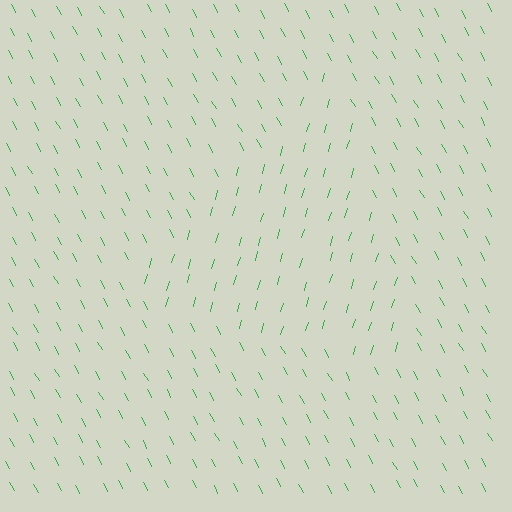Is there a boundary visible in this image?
Yes, there is a texture boundary formed by a change in line orientation.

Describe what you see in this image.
The image is filled with small green line segments. A triangle region in the image has lines oriented differently from the surrounding lines, creating a visible texture boundary.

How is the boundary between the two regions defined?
The boundary is defined purely by a change in line orientation (approximately 45 degrees difference). All lines are the same color and thickness.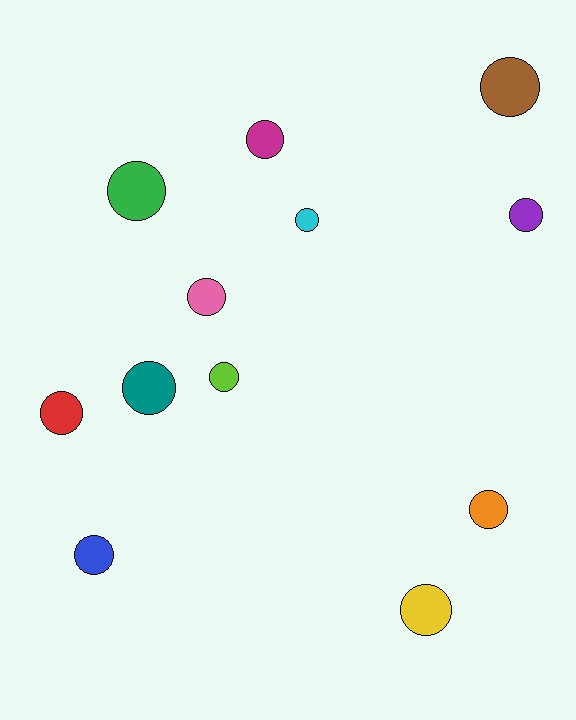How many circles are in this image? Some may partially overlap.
There are 12 circles.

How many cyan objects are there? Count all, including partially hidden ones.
There is 1 cyan object.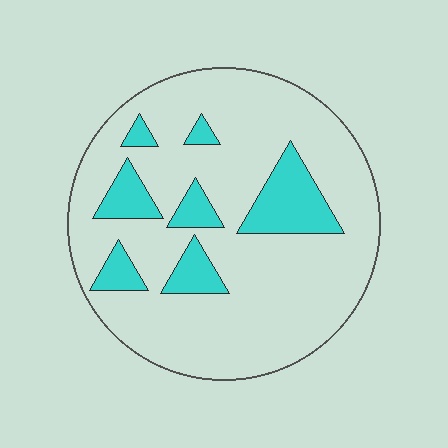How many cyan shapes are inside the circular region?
7.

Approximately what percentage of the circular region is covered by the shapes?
Approximately 20%.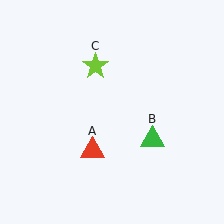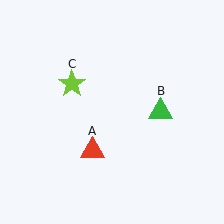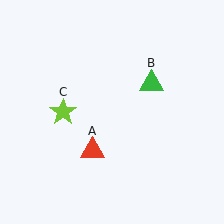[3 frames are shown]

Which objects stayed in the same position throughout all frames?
Red triangle (object A) remained stationary.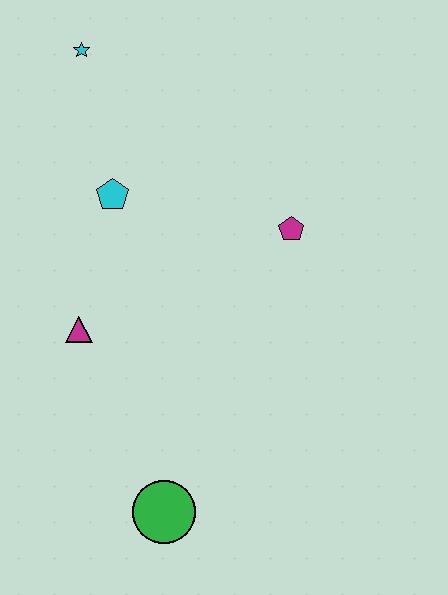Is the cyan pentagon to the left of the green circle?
Yes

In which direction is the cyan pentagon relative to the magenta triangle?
The cyan pentagon is above the magenta triangle.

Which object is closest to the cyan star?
The cyan pentagon is closest to the cyan star.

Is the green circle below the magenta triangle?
Yes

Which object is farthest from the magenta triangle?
The cyan star is farthest from the magenta triangle.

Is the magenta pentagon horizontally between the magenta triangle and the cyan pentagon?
No